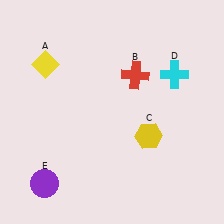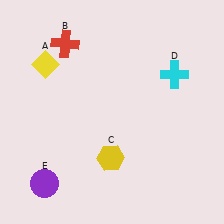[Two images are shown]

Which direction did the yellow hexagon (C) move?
The yellow hexagon (C) moved left.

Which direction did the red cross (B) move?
The red cross (B) moved left.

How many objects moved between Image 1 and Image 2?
2 objects moved between the two images.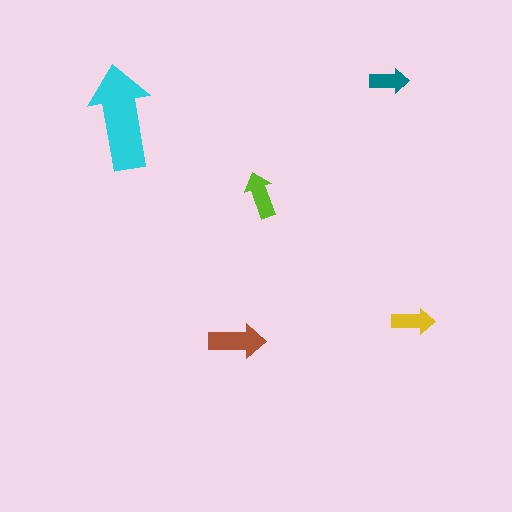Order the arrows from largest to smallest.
the cyan one, the brown one, the lime one, the yellow one, the teal one.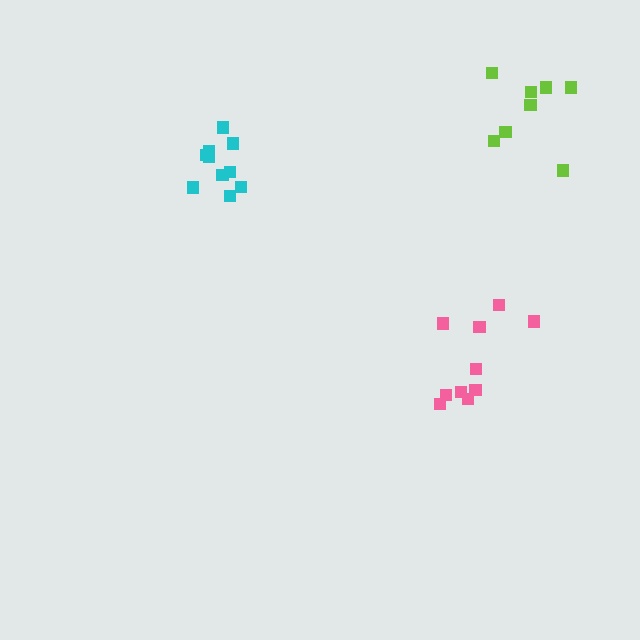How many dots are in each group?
Group 1: 10 dots, Group 2: 10 dots, Group 3: 8 dots (28 total).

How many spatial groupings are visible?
There are 3 spatial groupings.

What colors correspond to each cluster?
The clusters are colored: pink, cyan, lime.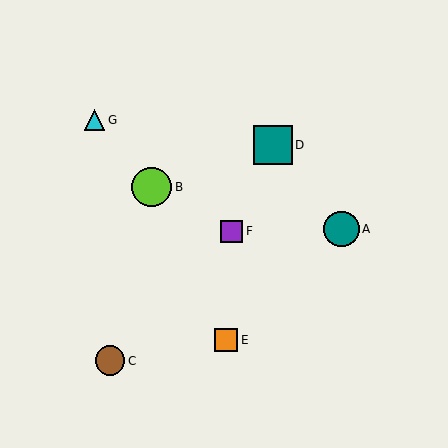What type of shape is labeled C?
Shape C is a brown circle.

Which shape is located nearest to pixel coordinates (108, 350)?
The brown circle (labeled C) at (110, 361) is nearest to that location.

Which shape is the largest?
The lime circle (labeled B) is the largest.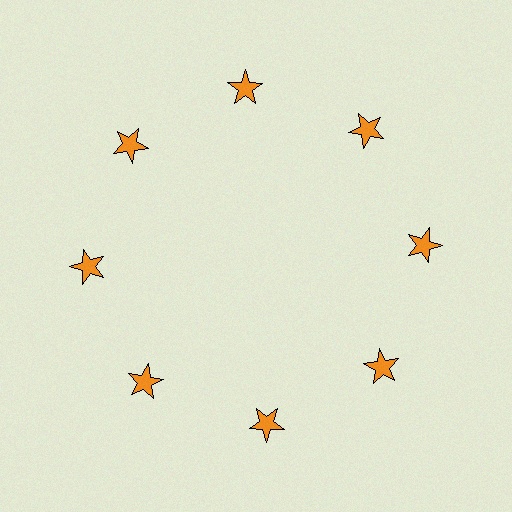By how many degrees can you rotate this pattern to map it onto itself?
The pattern maps onto itself every 45 degrees of rotation.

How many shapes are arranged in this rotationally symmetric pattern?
There are 8 shapes, arranged in 8 groups of 1.